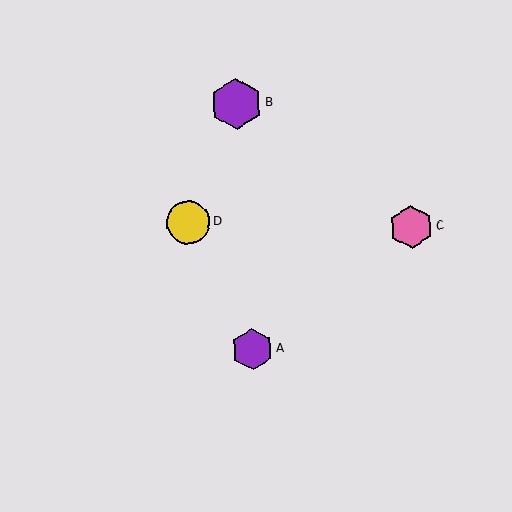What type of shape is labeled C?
Shape C is a pink hexagon.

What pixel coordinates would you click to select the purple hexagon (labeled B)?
Click at (236, 104) to select the purple hexagon B.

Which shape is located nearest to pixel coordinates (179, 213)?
The yellow circle (labeled D) at (188, 223) is nearest to that location.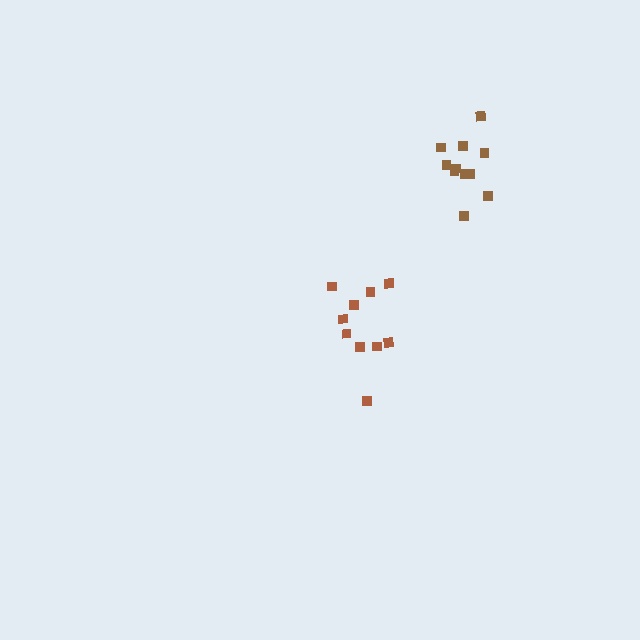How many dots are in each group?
Group 1: 12 dots, Group 2: 10 dots (22 total).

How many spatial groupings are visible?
There are 2 spatial groupings.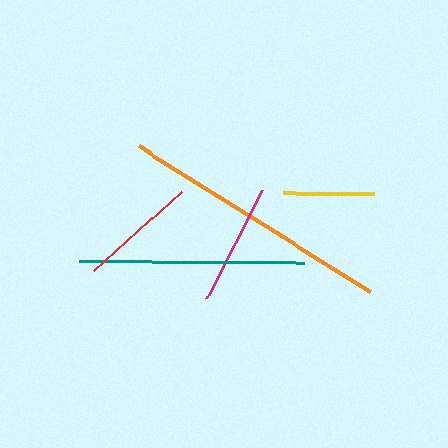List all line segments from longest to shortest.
From longest to shortest: orange, teal, magenta, red, yellow.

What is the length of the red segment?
The red segment is approximately 119 pixels long.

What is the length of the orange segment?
The orange segment is approximately 273 pixels long.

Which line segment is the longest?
The orange line is the longest at approximately 273 pixels.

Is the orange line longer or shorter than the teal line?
The orange line is longer than the teal line.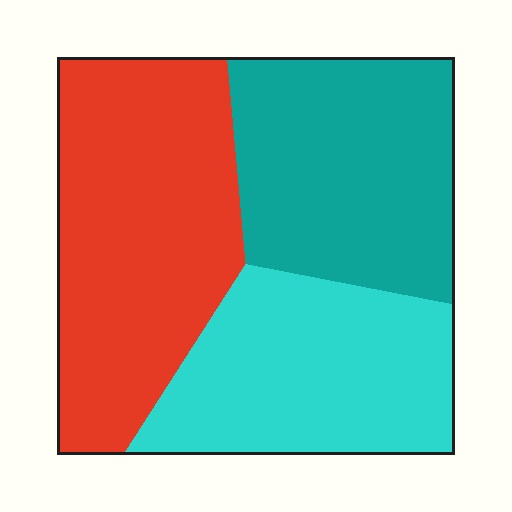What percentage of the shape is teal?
Teal covers around 30% of the shape.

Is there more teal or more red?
Red.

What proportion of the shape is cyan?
Cyan takes up about one third (1/3) of the shape.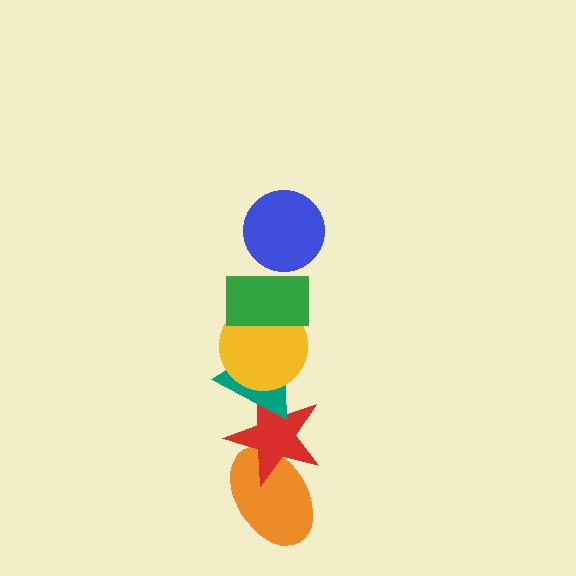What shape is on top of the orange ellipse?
The red star is on top of the orange ellipse.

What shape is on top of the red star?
The teal triangle is on top of the red star.